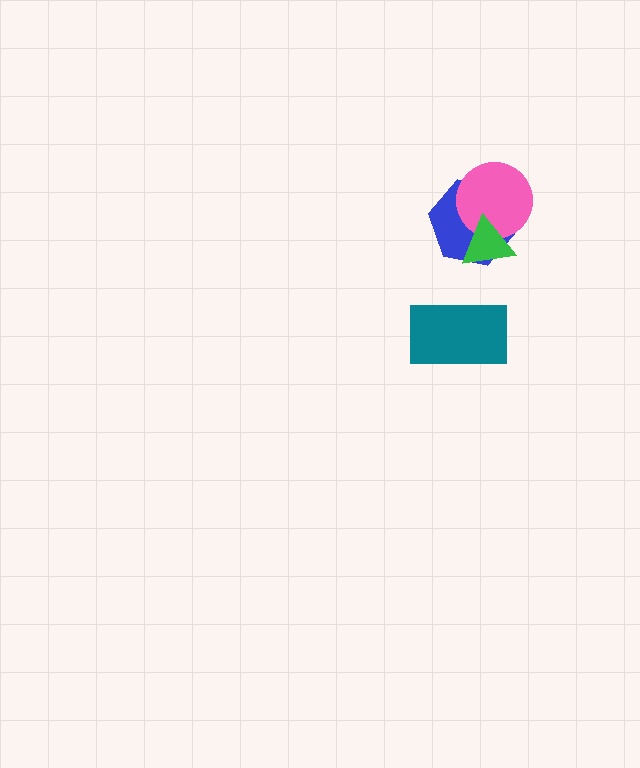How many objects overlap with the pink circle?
2 objects overlap with the pink circle.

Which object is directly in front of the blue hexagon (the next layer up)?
The pink circle is directly in front of the blue hexagon.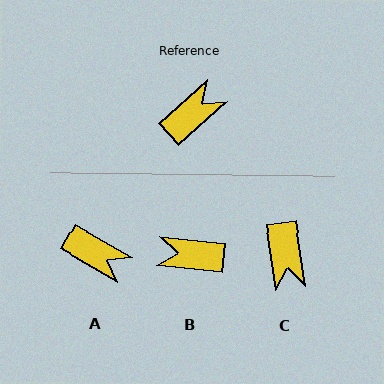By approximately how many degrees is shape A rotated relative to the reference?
Approximately 72 degrees clockwise.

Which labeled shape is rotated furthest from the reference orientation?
B, about 132 degrees away.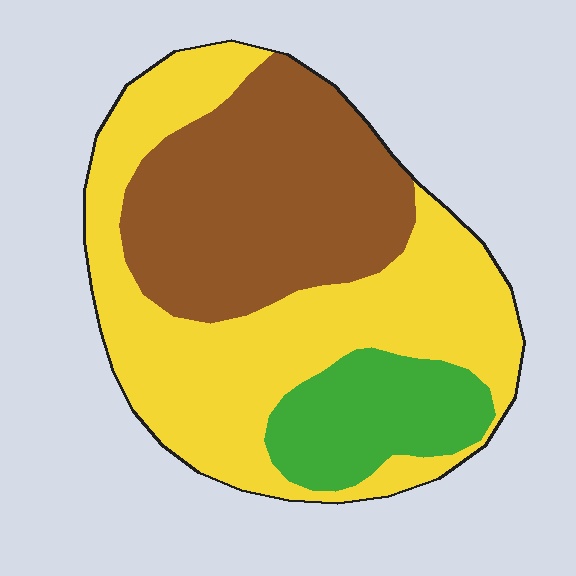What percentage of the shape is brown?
Brown covers about 35% of the shape.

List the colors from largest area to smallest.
From largest to smallest: yellow, brown, green.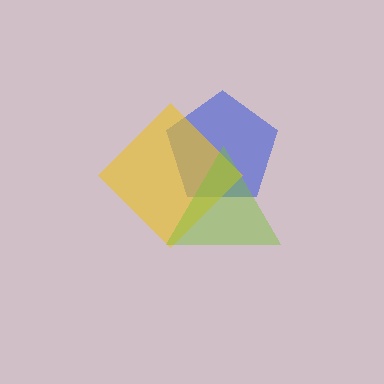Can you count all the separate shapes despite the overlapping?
Yes, there are 3 separate shapes.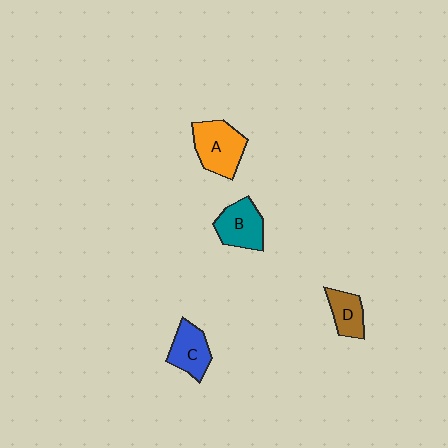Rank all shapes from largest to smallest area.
From largest to smallest: A (orange), B (teal), C (blue), D (brown).